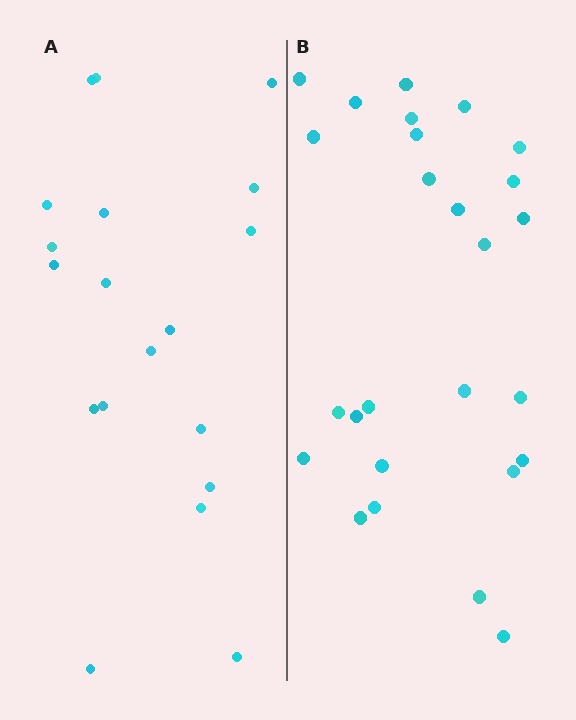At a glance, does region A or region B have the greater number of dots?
Region B (the right region) has more dots.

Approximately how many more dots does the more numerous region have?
Region B has roughly 8 or so more dots than region A.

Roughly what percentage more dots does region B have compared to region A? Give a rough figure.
About 35% more.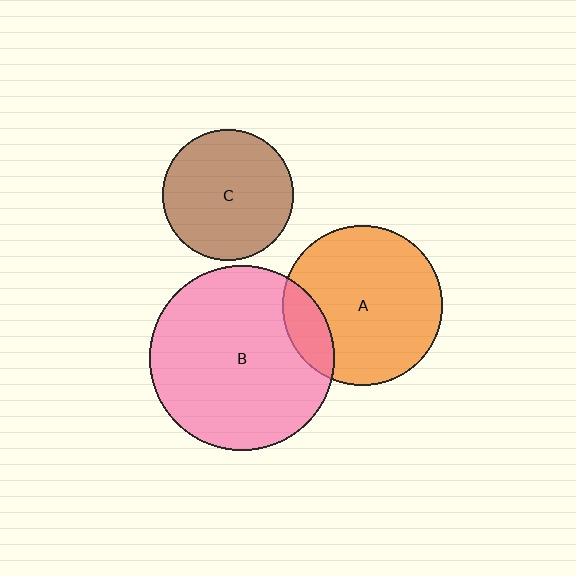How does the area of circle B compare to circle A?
Approximately 1.3 times.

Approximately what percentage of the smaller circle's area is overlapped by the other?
Approximately 15%.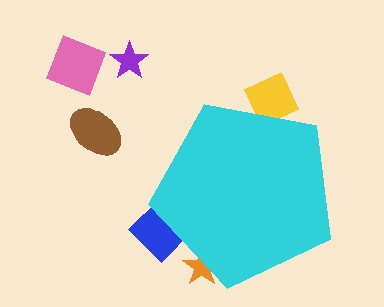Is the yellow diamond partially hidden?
Yes, the yellow diamond is partially hidden behind the cyan pentagon.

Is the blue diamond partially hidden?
Yes, the blue diamond is partially hidden behind the cyan pentagon.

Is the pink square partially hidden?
No, the pink square is fully visible.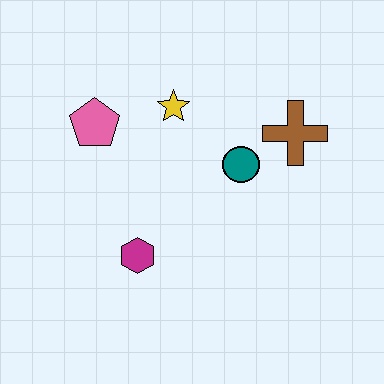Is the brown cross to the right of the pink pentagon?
Yes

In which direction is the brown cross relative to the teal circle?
The brown cross is to the right of the teal circle.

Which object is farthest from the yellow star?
The magenta hexagon is farthest from the yellow star.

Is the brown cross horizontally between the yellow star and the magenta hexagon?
No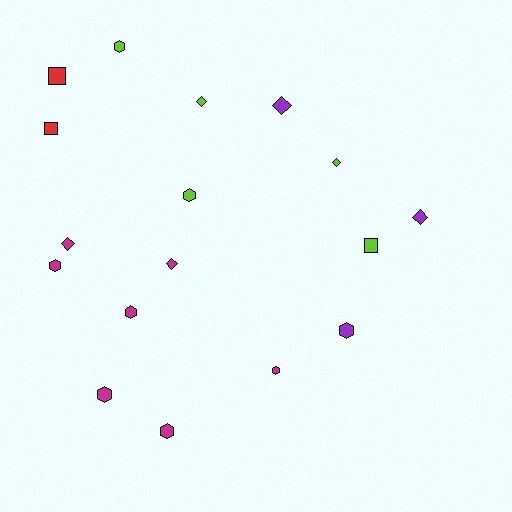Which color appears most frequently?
Magenta, with 7 objects.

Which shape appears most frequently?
Hexagon, with 8 objects.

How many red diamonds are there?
There are no red diamonds.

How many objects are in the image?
There are 17 objects.